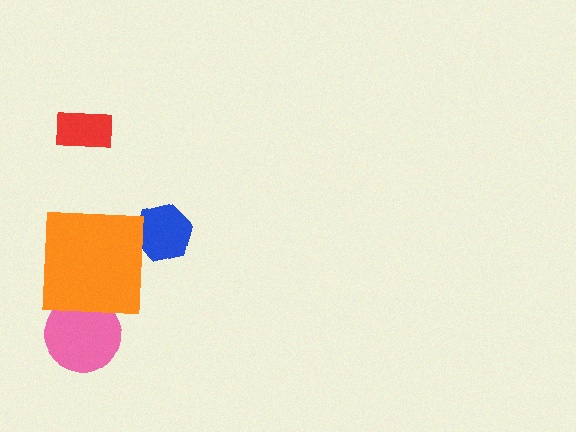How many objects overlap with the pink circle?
1 object overlaps with the pink circle.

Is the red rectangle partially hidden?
No, no other shape covers it.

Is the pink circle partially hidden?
Yes, it is partially covered by another shape.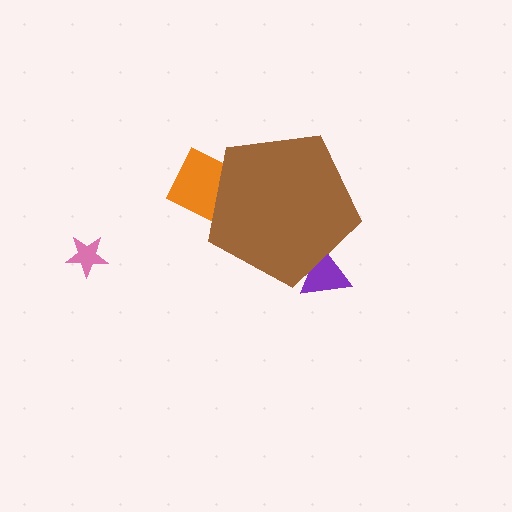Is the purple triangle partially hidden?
Yes, the purple triangle is partially hidden behind the brown pentagon.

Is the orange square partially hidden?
Yes, the orange square is partially hidden behind the brown pentagon.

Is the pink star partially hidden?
No, the pink star is fully visible.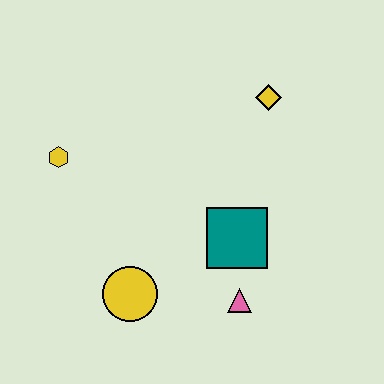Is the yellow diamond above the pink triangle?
Yes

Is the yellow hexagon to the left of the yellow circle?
Yes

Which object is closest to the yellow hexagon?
The yellow circle is closest to the yellow hexagon.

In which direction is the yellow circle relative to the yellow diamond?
The yellow circle is below the yellow diamond.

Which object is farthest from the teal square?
The yellow hexagon is farthest from the teal square.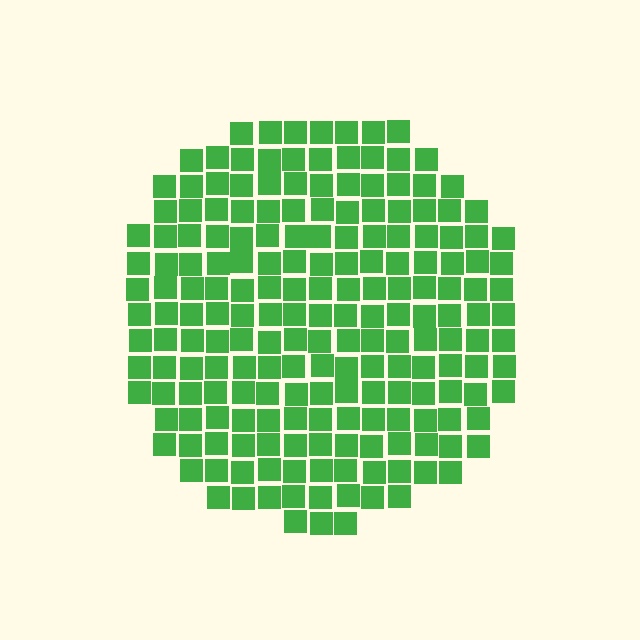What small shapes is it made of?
It is made of small squares.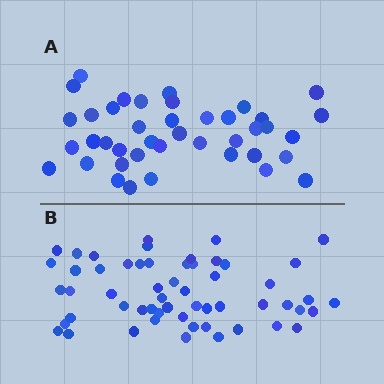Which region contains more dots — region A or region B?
Region B (the bottom region) has more dots.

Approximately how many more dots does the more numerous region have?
Region B has approximately 15 more dots than region A.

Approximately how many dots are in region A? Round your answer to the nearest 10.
About 40 dots. (The exact count is 41, which rounds to 40.)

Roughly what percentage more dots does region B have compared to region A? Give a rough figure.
About 35% more.